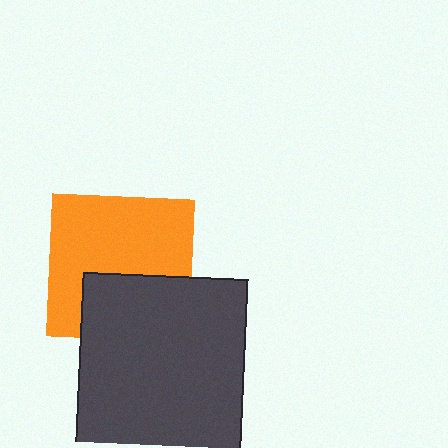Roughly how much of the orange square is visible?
About half of it is visible (roughly 65%).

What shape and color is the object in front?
The object in front is a dark gray rectangle.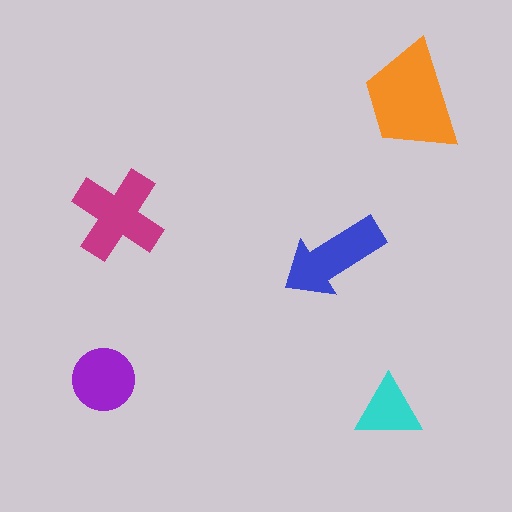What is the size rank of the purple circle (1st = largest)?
4th.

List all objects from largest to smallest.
The orange trapezoid, the magenta cross, the blue arrow, the purple circle, the cyan triangle.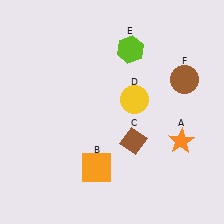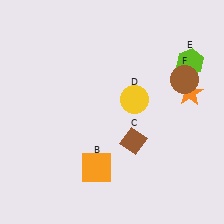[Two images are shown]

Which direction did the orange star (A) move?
The orange star (A) moved up.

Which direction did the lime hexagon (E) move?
The lime hexagon (E) moved right.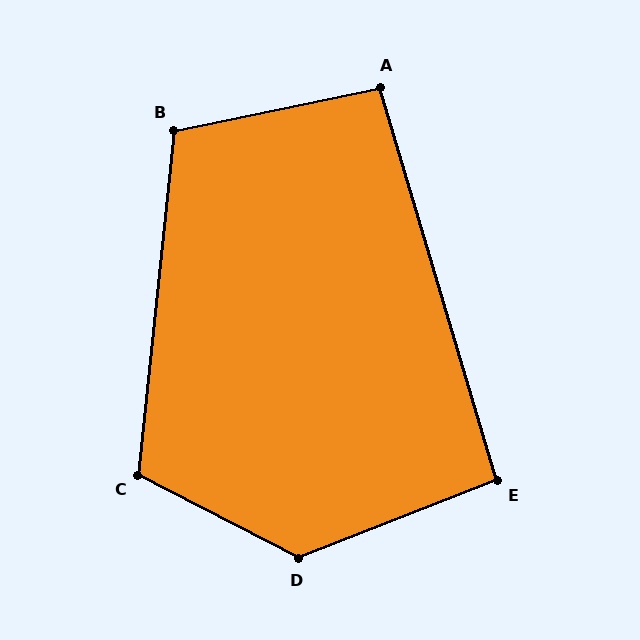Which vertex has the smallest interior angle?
E, at approximately 95 degrees.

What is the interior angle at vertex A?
Approximately 95 degrees (obtuse).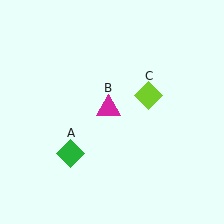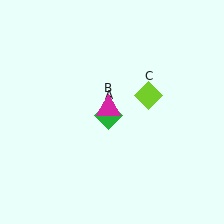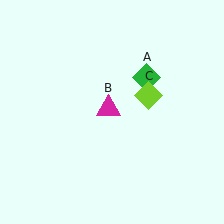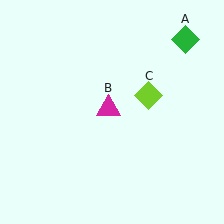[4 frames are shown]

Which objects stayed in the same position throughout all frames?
Magenta triangle (object B) and lime diamond (object C) remained stationary.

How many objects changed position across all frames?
1 object changed position: green diamond (object A).